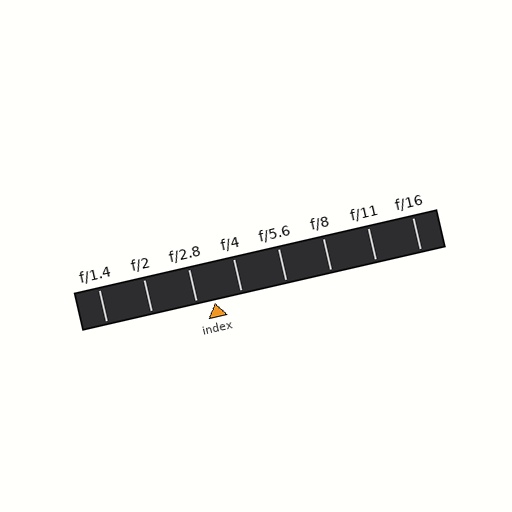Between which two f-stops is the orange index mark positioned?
The index mark is between f/2.8 and f/4.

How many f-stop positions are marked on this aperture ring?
There are 8 f-stop positions marked.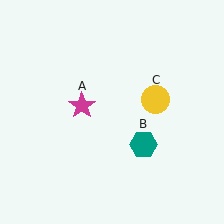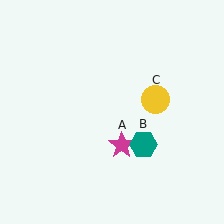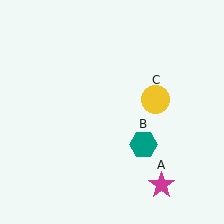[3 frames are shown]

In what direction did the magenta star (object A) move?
The magenta star (object A) moved down and to the right.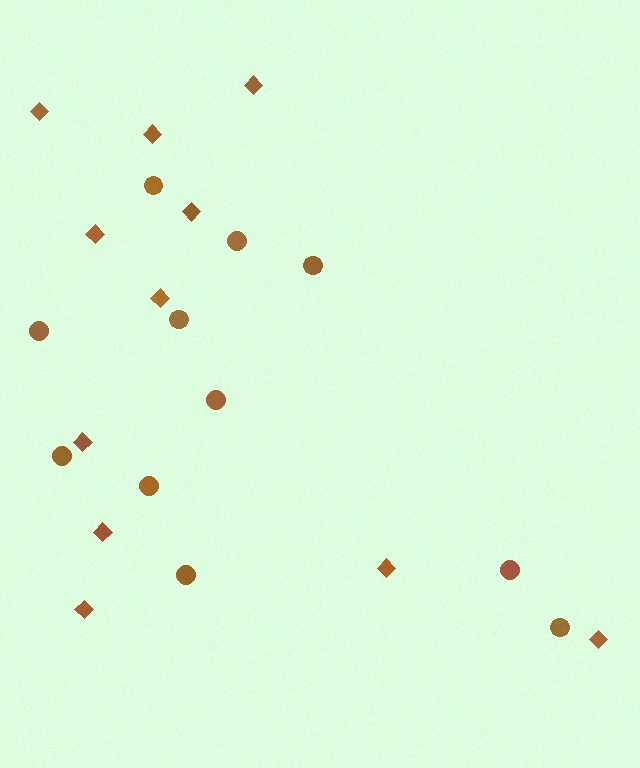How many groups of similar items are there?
There are 2 groups: one group of circles (11) and one group of diamonds (11).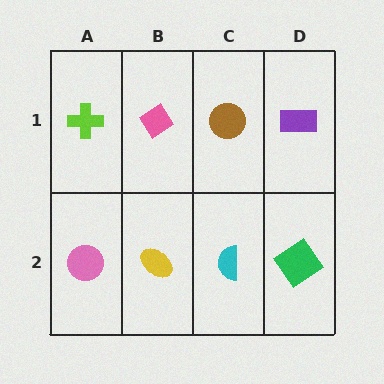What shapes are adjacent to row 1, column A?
A pink circle (row 2, column A), a pink diamond (row 1, column B).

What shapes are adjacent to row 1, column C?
A cyan semicircle (row 2, column C), a pink diamond (row 1, column B), a purple rectangle (row 1, column D).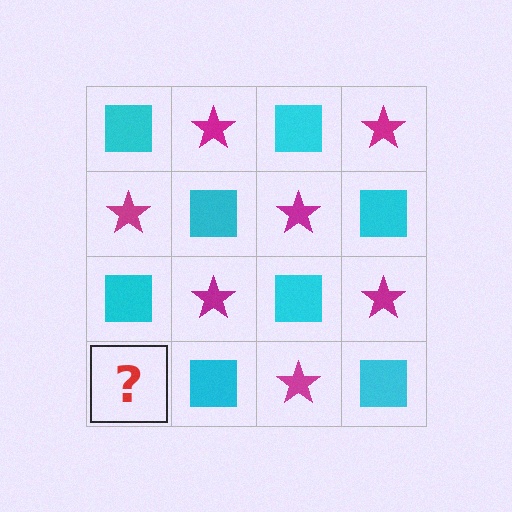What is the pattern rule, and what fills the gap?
The rule is that it alternates cyan square and magenta star in a checkerboard pattern. The gap should be filled with a magenta star.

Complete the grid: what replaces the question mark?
The question mark should be replaced with a magenta star.